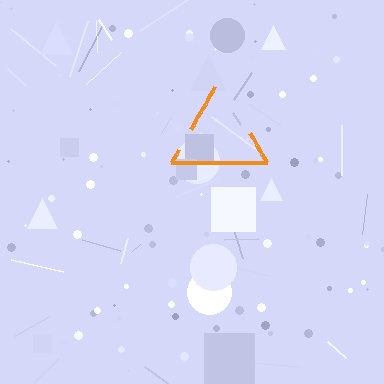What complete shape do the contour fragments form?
The contour fragments form a triangle.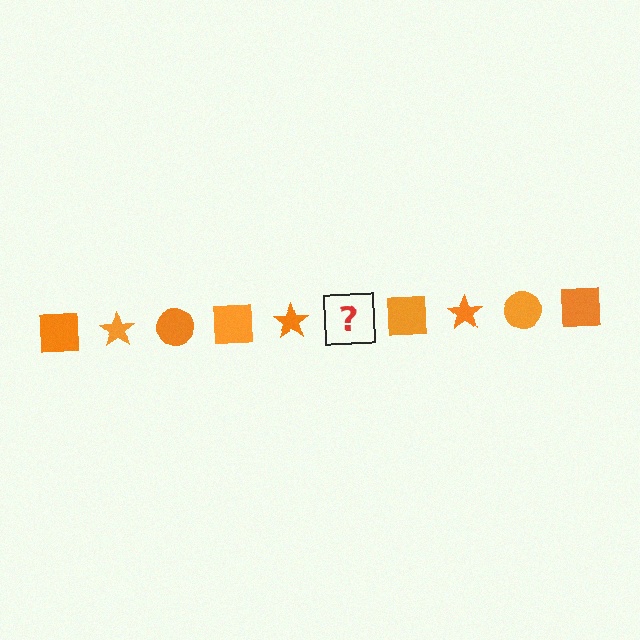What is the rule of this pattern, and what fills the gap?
The rule is that the pattern cycles through square, star, circle shapes in orange. The gap should be filled with an orange circle.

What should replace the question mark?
The question mark should be replaced with an orange circle.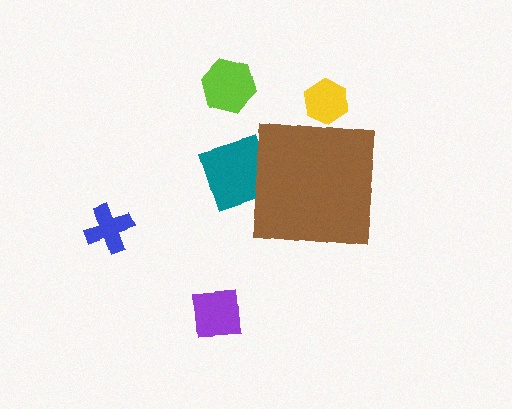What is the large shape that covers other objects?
A brown square.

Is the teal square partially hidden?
Yes, the teal square is partially hidden behind the brown square.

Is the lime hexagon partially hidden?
No, the lime hexagon is fully visible.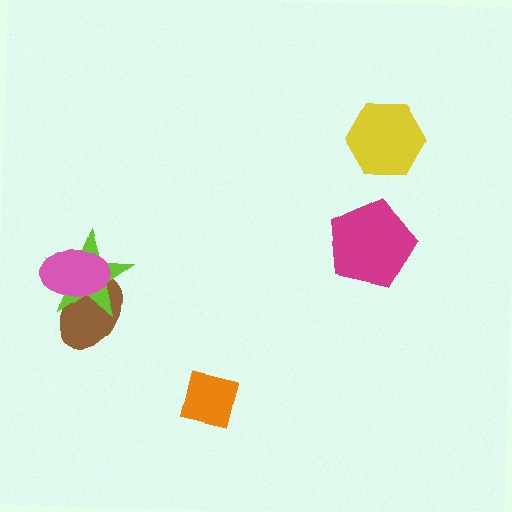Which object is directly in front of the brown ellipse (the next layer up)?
The lime star is directly in front of the brown ellipse.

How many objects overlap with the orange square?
0 objects overlap with the orange square.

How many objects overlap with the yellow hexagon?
0 objects overlap with the yellow hexagon.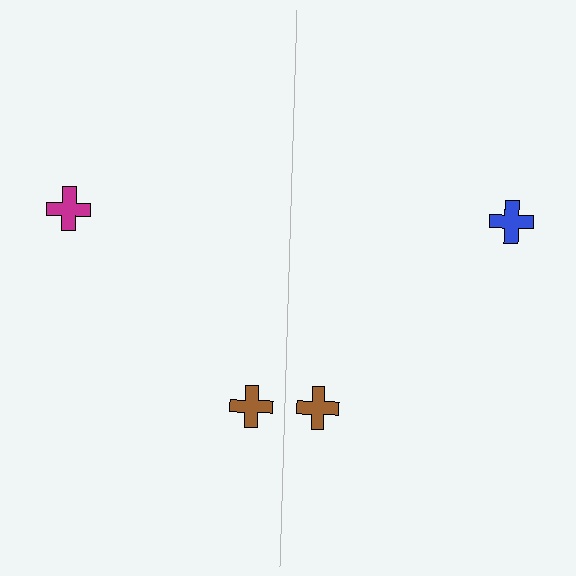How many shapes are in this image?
There are 4 shapes in this image.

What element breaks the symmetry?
The blue cross on the right side breaks the symmetry — its mirror counterpart is magenta.